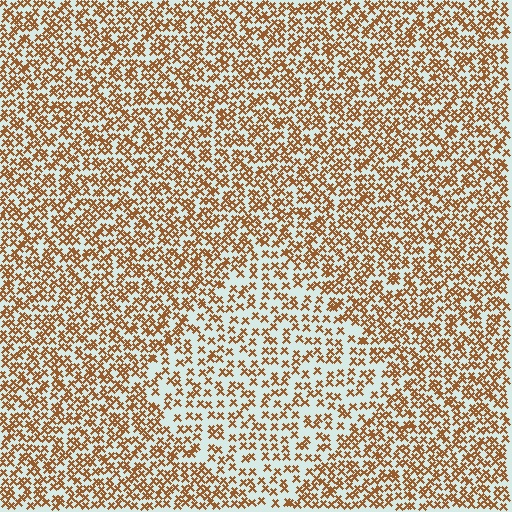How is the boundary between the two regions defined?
The boundary is defined by a change in element density (approximately 1.7x ratio). All elements are the same color, size, and shape.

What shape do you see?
I see a diamond.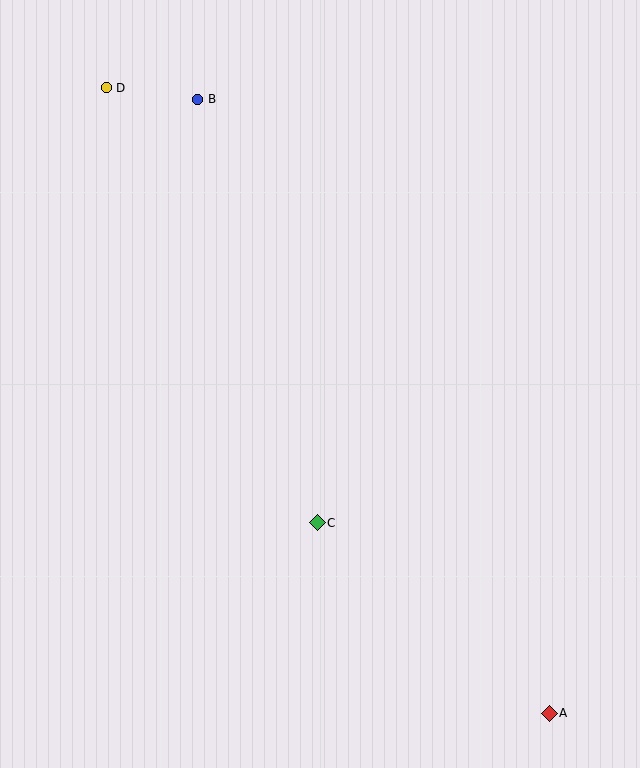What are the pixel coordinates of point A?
Point A is at (549, 713).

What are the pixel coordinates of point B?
Point B is at (198, 99).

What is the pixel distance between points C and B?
The distance between C and B is 440 pixels.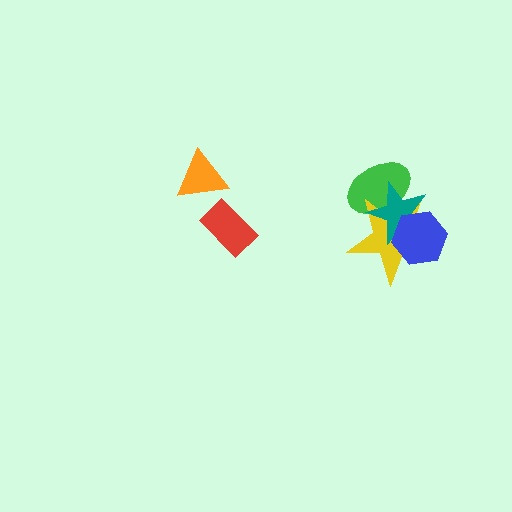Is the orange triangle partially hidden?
No, no other shape covers it.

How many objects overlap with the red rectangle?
0 objects overlap with the red rectangle.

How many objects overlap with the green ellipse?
2 objects overlap with the green ellipse.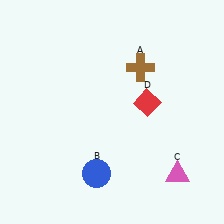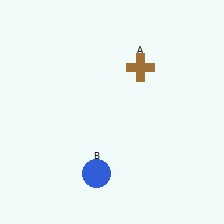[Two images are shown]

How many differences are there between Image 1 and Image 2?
There are 2 differences between the two images.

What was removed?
The pink triangle (C), the red diamond (D) were removed in Image 2.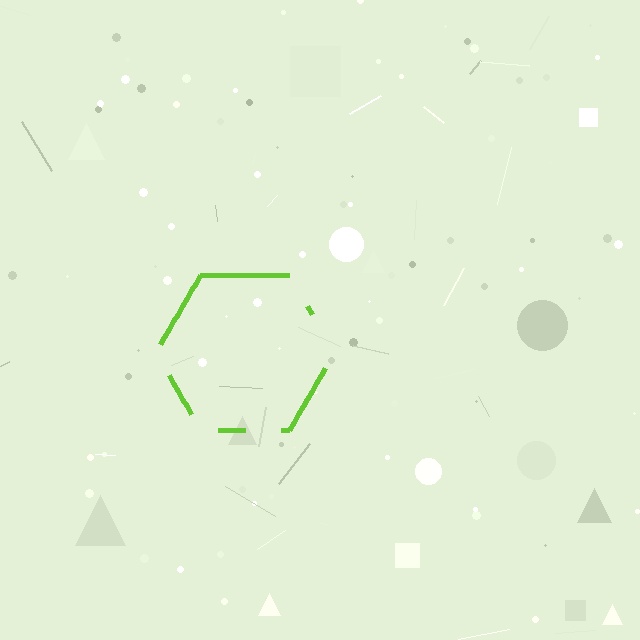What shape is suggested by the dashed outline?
The dashed outline suggests a hexagon.